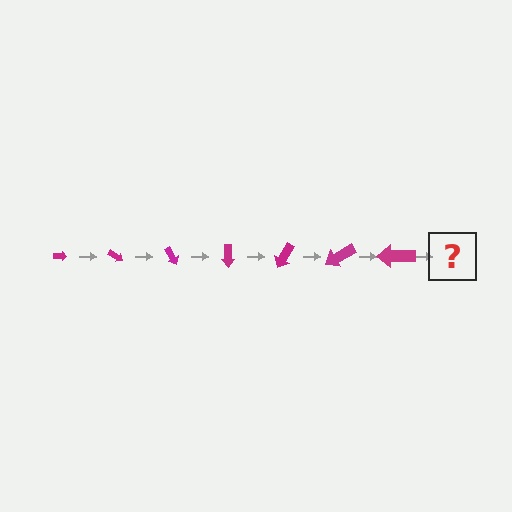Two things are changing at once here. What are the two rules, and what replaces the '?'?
The two rules are that the arrow grows larger each step and it rotates 30 degrees each step. The '?' should be an arrow, larger than the previous one and rotated 210 degrees from the start.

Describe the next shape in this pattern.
It should be an arrow, larger than the previous one and rotated 210 degrees from the start.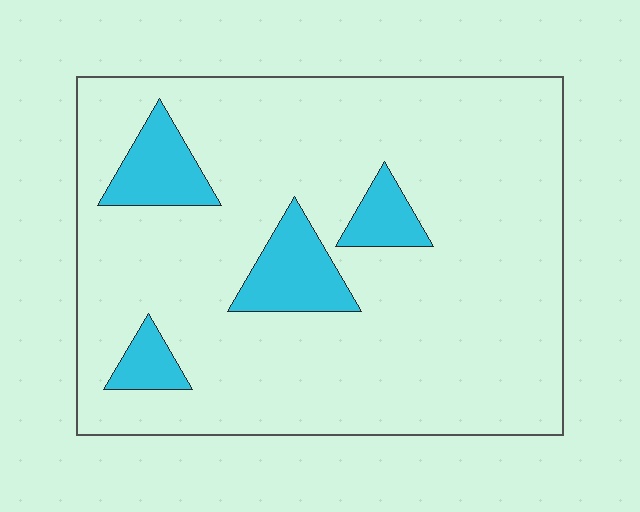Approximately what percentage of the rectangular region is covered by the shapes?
Approximately 15%.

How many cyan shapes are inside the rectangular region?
4.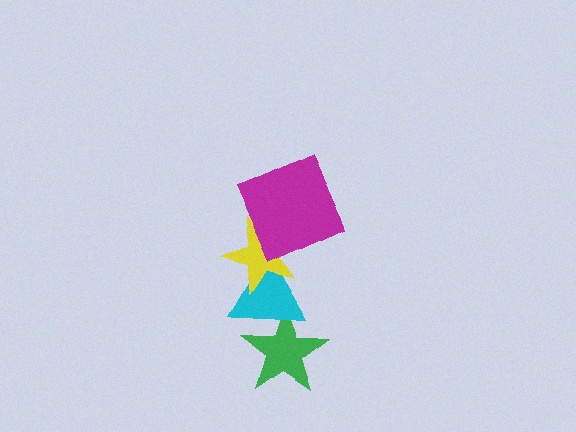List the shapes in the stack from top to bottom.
From top to bottom: the magenta square, the yellow star, the cyan triangle, the green star.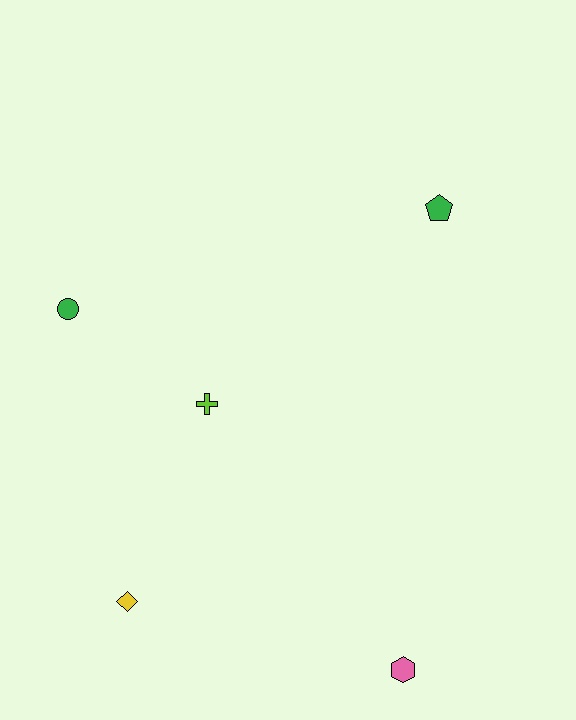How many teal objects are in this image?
There are no teal objects.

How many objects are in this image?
There are 5 objects.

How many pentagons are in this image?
There is 1 pentagon.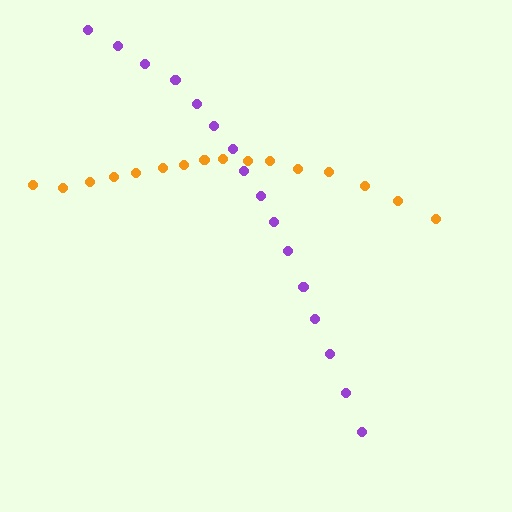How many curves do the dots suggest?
There are 2 distinct paths.